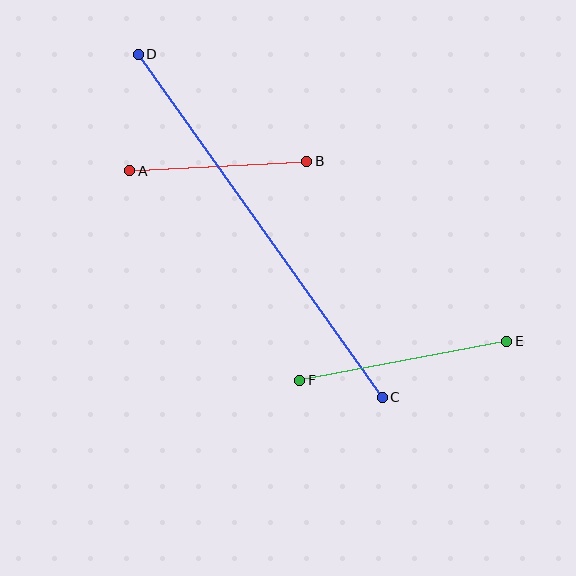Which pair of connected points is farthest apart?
Points C and D are farthest apart.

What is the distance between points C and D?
The distance is approximately 421 pixels.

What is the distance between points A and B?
The distance is approximately 177 pixels.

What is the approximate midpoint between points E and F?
The midpoint is at approximately (403, 361) pixels.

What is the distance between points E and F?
The distance is approximately 210 pixels.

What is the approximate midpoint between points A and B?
The midpoint is at approximately (218, 166) pixels.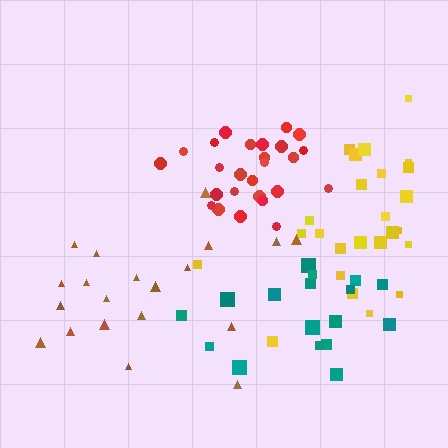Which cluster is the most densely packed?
Red.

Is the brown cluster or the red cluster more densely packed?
Red.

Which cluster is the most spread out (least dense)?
Brown.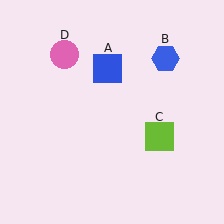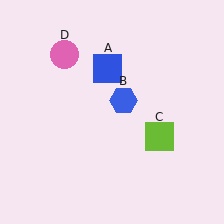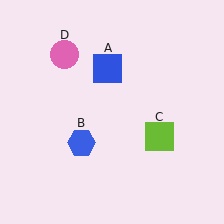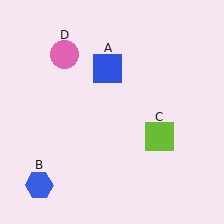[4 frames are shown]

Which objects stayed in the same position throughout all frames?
Blue square (object A) and lime square (object C) and pink circle (object D) remained stationary.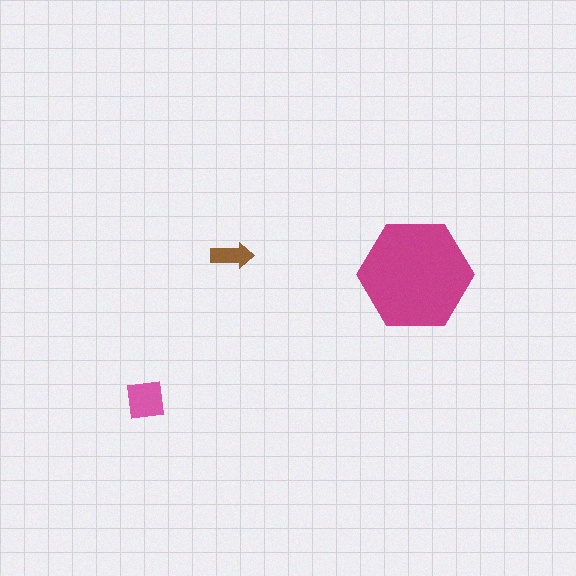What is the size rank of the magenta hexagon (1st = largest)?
1st.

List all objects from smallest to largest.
The brown arrow, the pink square, the magenta hexagon.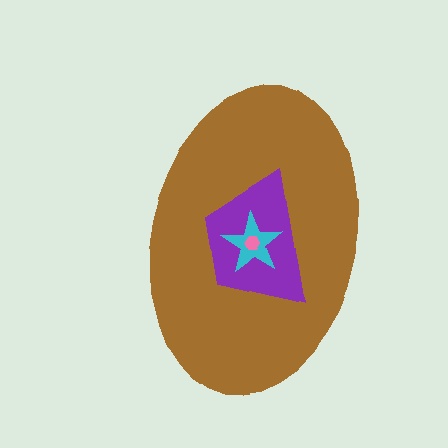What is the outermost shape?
The brown ellipse.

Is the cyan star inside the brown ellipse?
Yes.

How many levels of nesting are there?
4.